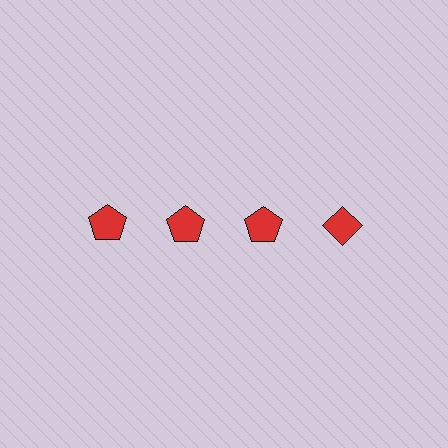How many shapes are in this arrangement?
There are 4 shapes arranged in a grid pattern.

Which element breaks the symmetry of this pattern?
The red diamond in the top row, second from right column breaks the symmetry. All other shapes are red pentagons.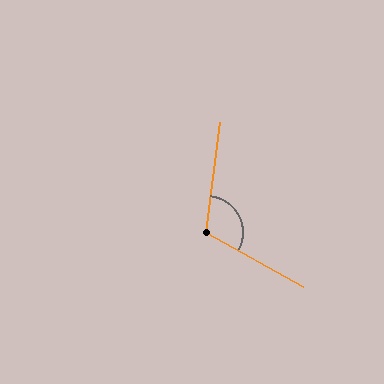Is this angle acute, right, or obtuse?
It is obtuse.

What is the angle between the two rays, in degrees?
Approximately 112 degrees.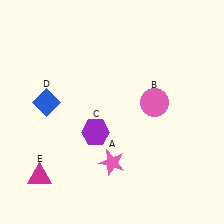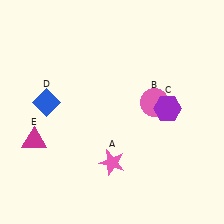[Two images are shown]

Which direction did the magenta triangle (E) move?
The magenta triangle (E) moved up.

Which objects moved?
The objects that moved are: the purple hexagon (C), the magenta triangle (E).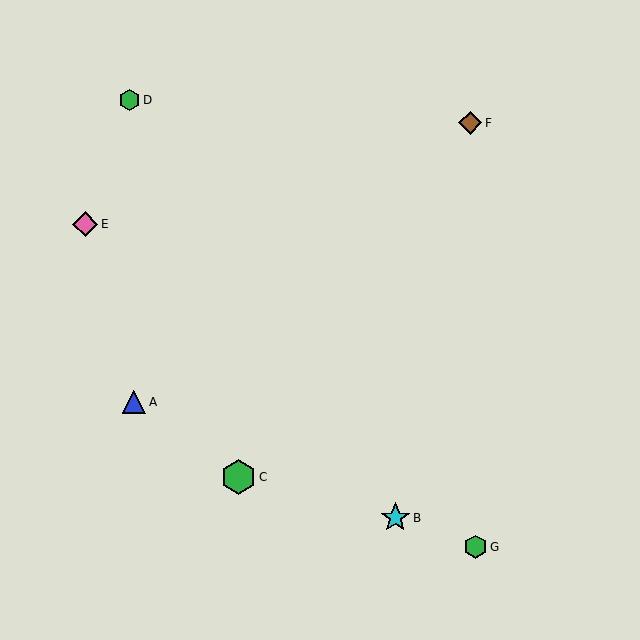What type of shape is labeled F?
Shape F is a brown diamond.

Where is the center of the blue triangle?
The center of the blue triangle is at (134, 402).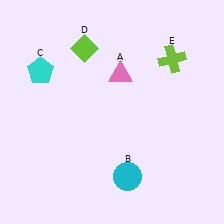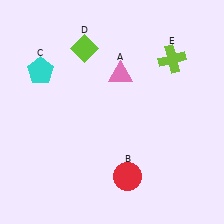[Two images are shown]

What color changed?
The circle (B) changed from cyan in Image 1 to red in Image 2.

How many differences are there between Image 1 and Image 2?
There is 1 difference between the two images.